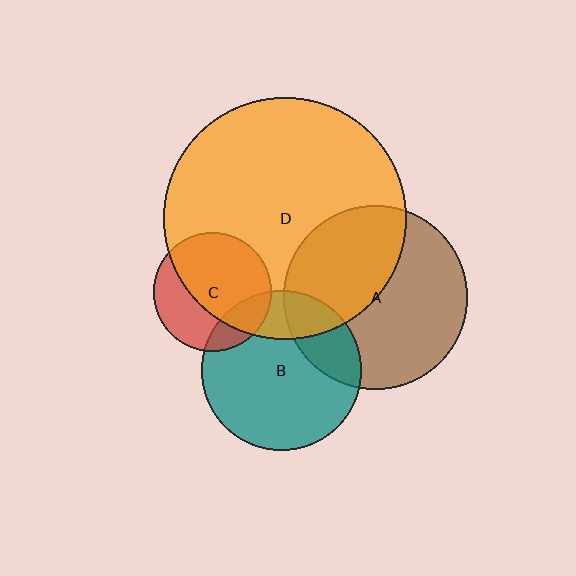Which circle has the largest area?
Circle D (orange).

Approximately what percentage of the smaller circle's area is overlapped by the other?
Approximately 65%.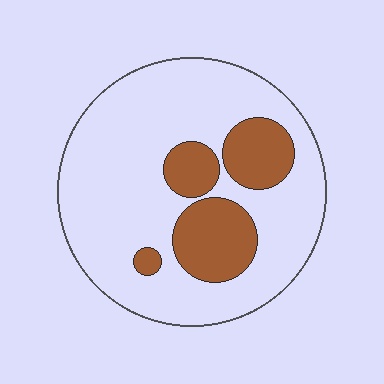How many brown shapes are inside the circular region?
4.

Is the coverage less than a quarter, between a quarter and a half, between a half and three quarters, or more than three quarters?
Less than a quarter.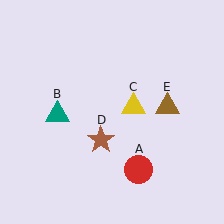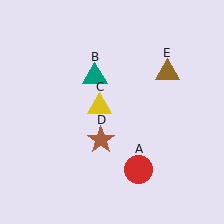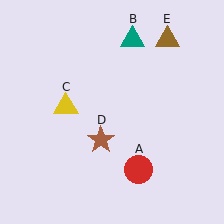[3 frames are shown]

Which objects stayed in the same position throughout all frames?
Red circle (object A) and brown star (object D) remained stationary.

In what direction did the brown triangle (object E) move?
The brown triangle (object E) moved up.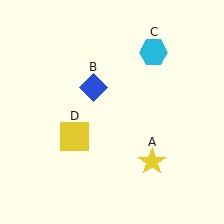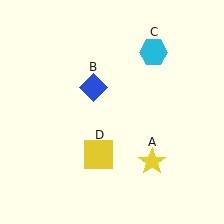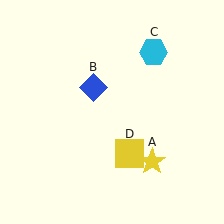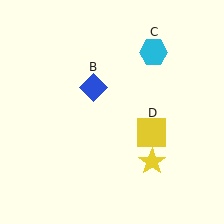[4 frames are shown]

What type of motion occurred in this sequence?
The yellow square (object D) rotated counterclockwise around the center of the scene.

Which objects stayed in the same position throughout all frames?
Yellow star (object A) and blue diamond (object B) and cyan hexagon (object C) remained stationary.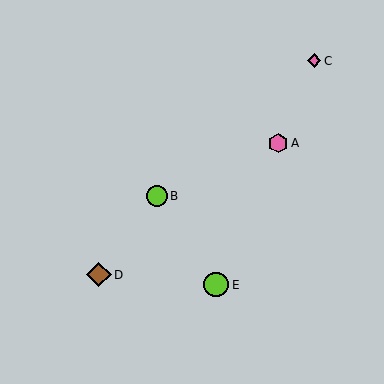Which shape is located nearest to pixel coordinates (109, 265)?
The brown diamond (labeled D) at (99, 275) is nearest to that location.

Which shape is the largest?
The lime circle (labeled E) is the largest.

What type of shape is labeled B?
Shape B is a lime circle.